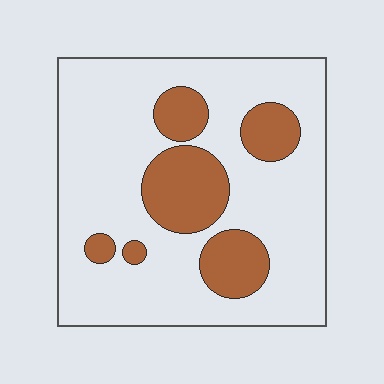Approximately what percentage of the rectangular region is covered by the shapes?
Approximately 25%.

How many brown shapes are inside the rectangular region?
6.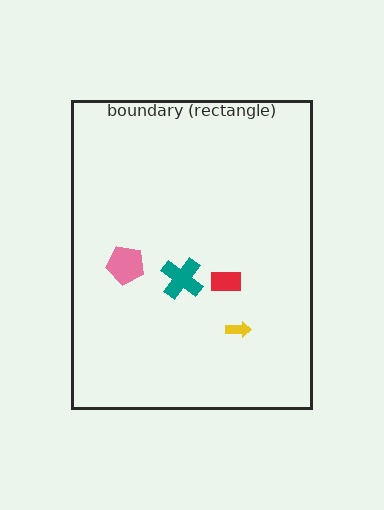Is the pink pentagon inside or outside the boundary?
Inside.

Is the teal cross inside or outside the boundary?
Inside.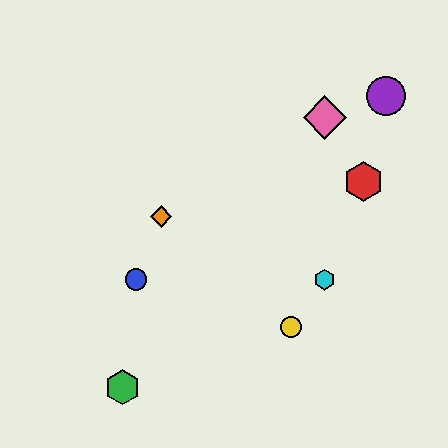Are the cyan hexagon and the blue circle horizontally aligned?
Yes, both are at y≈280.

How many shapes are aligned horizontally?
2 shapes (the blue circle, the cyan hexagon) are aligned horizontally.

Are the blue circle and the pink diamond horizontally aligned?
No, the blue circle is at y≈280 and the pink diamond is at y≈117.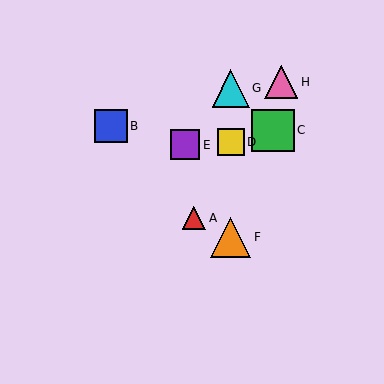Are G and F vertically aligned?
Yes, both are at x≈231.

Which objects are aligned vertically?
Objects D, F, G are aligned vertically.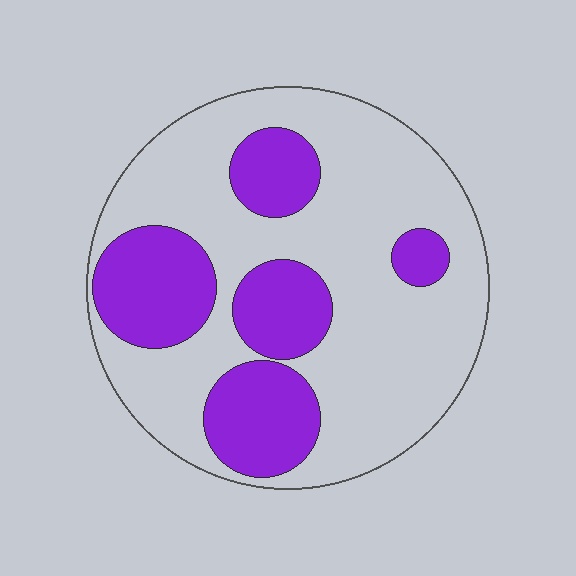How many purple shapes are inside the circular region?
5.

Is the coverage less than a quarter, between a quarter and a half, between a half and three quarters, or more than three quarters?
Between a quarter and a half.